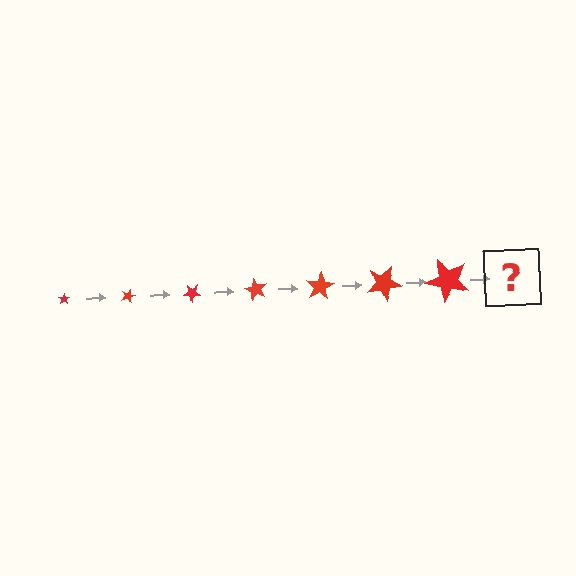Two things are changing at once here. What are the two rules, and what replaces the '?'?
The two rules are that the star grows larger each step and it rotates 20 degrees each step. The '?' should be a star, larger than the previous one and rotated 140 degrees from the start.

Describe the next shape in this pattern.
It should be a star, larger than the previous one and rotated 140 degrees from the start.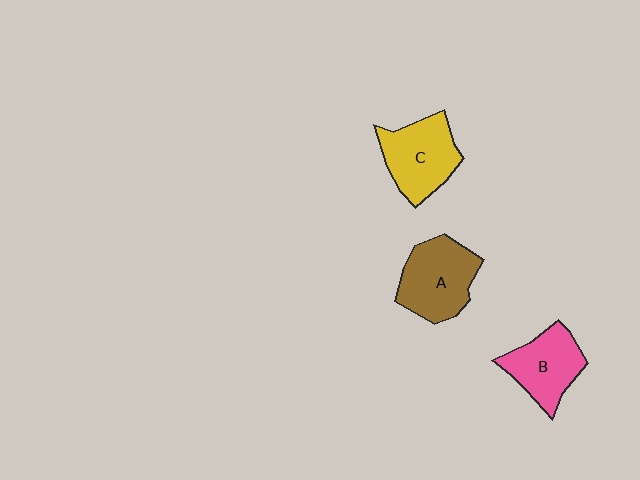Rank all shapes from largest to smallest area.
From largest to smallest: A (brown), C (yellow), B (pink).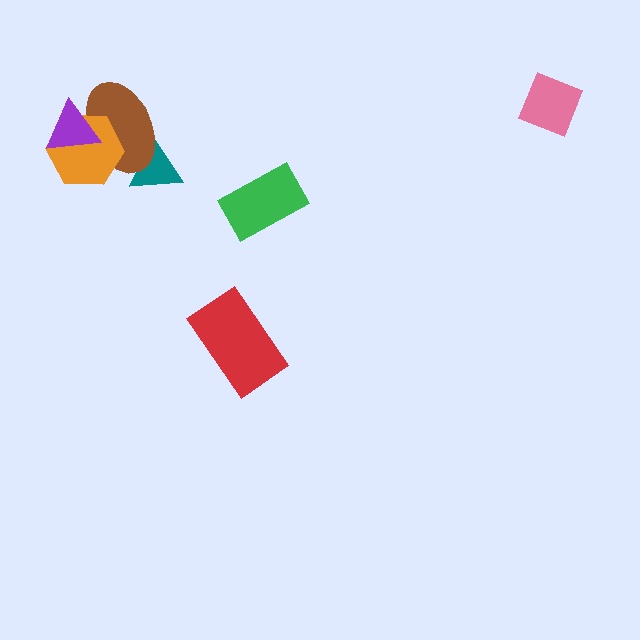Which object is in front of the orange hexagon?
The purple triangle is in front of the orange hexagon.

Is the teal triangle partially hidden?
Yes, it is partially covered by another shape.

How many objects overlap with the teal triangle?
1 object overlaps with the teal triangle.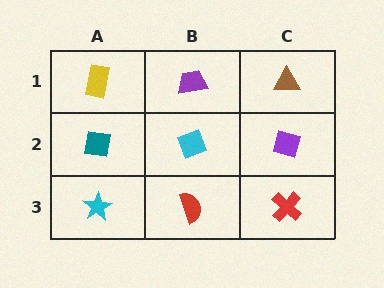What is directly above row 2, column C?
A brown triangle.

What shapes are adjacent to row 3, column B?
A cyan diamond (row 2, column B), a cyan star (row 3, column A), a red cross (row 3, column C).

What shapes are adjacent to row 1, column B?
A cyan diamond (row 2, column B), a yellow rectangle (row 1, column A), a brown triangle (row 1, column C).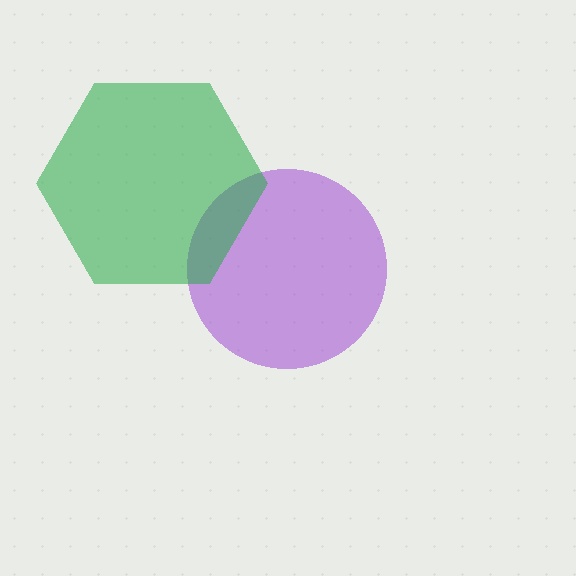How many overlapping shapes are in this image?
There are 2 overlapping shapes in the image.